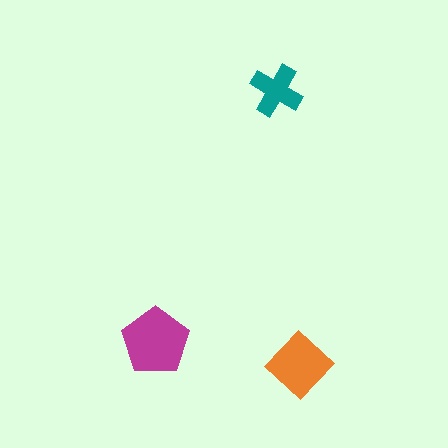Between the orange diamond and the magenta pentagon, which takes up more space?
The magenta pentagon.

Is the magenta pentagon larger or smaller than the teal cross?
Larger.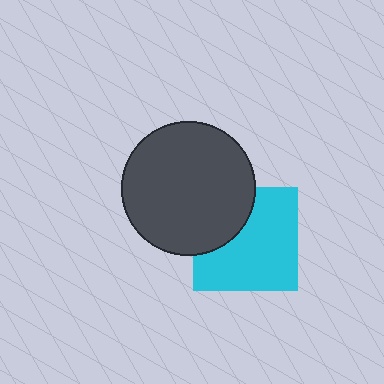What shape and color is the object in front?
The object in front is a dark gray circle.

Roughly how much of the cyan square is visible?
Most of it is visible (roughly 69%).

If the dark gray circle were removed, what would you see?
You would see the complete cyan square.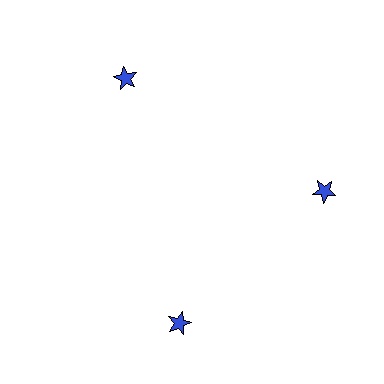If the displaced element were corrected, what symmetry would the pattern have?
It would have 3-fold rotational symmetry — the pattern would map onto itself every 120 degrees.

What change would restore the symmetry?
The symmetry would be restored by rotating it back into even spacing with its neighbors so that all 3 stars sit at equal angles and equal distance from the center.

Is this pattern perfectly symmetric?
No. The 3 blue stars are arranged in a ring, but one element near the 7 o'clock position is rotated out of alignment along the ring, breaking the 3-fold rotational symmetry.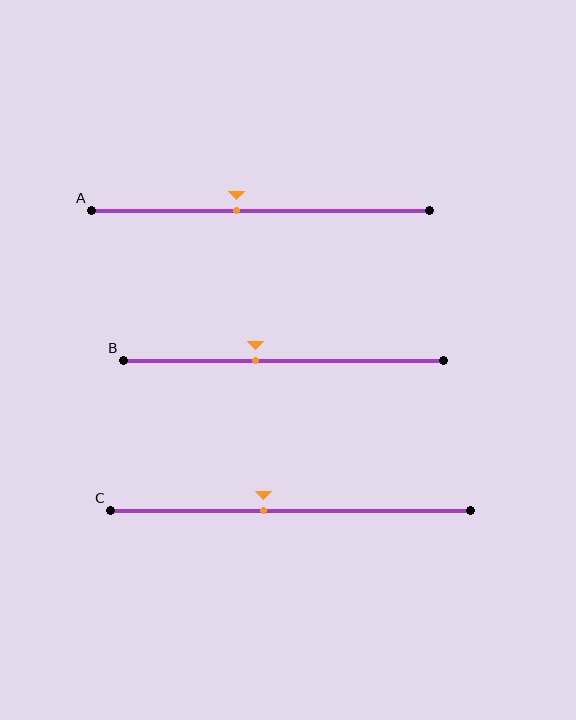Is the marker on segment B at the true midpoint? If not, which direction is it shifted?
No, the marker on segment B is shifted to the left by about 9% of the segment length.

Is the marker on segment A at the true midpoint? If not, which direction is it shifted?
No, the marker on segment A is shifted to the left by about 7% of the segment length.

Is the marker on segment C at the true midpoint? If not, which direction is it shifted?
No, the marker on segment C is shifted to the left by about 7% of the segment length.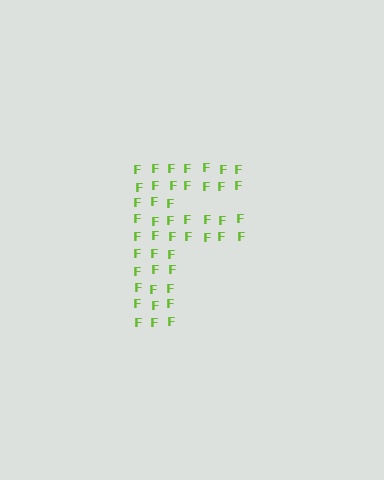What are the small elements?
The small elements are letter F's.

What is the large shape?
The large shape is the letter F.